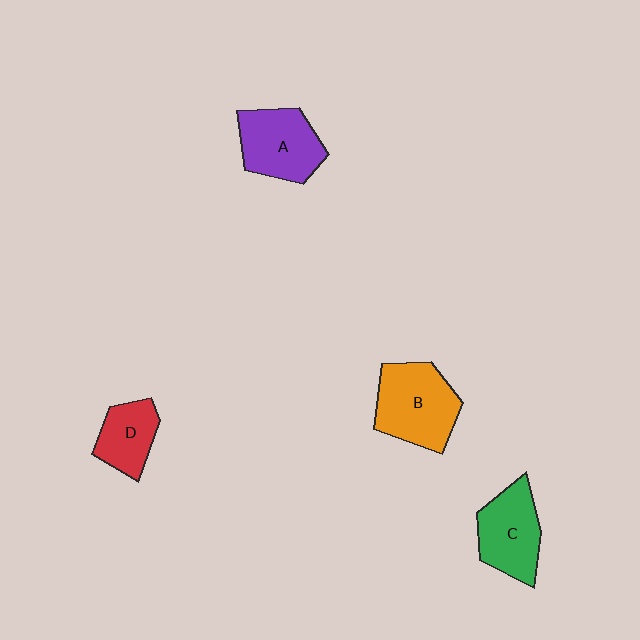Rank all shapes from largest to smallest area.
From largest to smallest: B (orange), A (purple), C (green), D (red).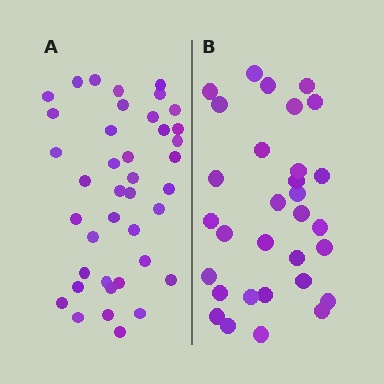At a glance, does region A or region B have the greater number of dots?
Region A (the left region) has more dots.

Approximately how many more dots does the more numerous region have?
Region A has roughly 8 or so more dots than region B.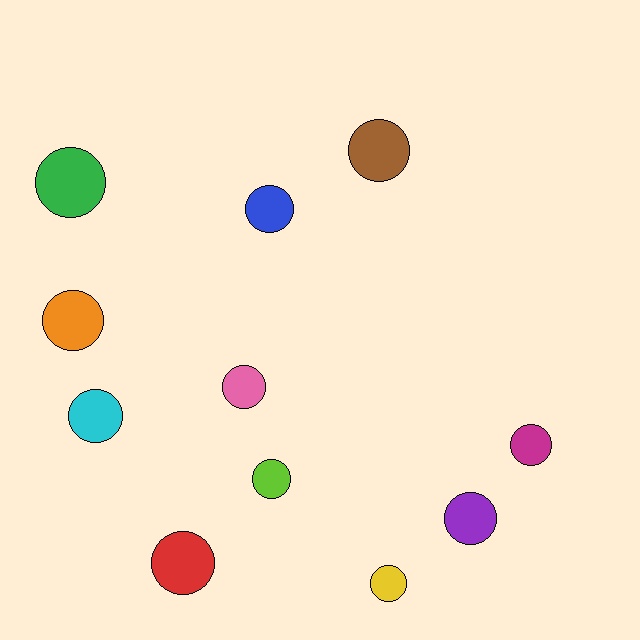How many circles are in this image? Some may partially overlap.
There are 11 circles.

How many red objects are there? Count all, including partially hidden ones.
There is 1 red object.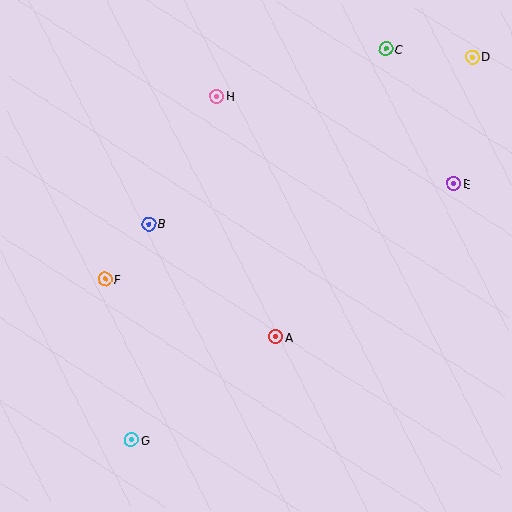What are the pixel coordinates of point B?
Point B is at (149, 224).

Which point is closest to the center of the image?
Point A at (276, 337) is closest to the center.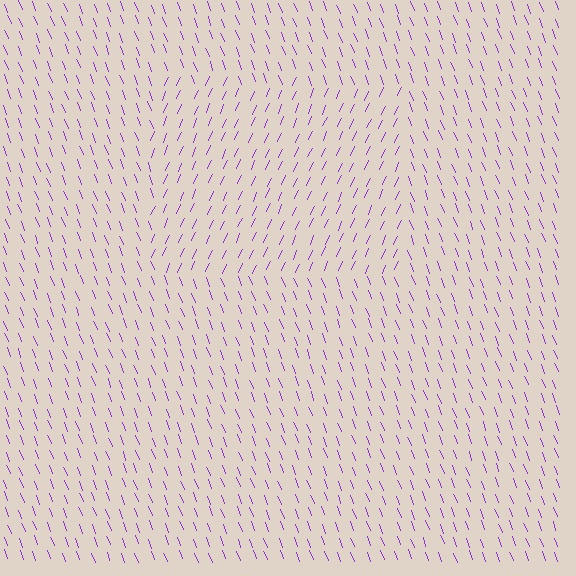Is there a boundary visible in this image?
Yes, there is a texture boundary formed by a change in line orientation.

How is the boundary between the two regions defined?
The boundary is defined purely by a change in line orientation (approximately 45 degrees difference). All lines are the same color and thickness.